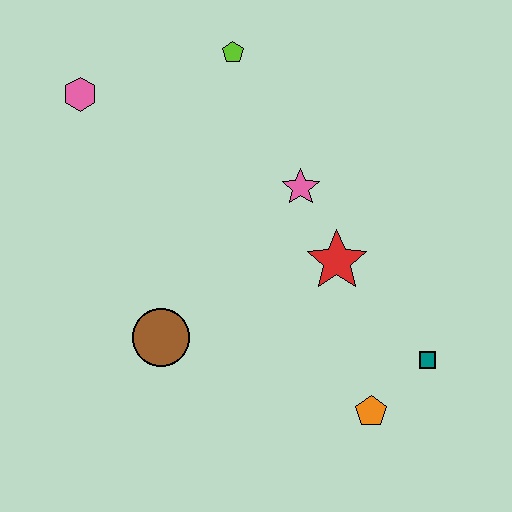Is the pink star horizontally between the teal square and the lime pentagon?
Yes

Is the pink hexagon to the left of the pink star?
Yes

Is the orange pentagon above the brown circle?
No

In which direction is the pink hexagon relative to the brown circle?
The pink hexagon is above the brown circle.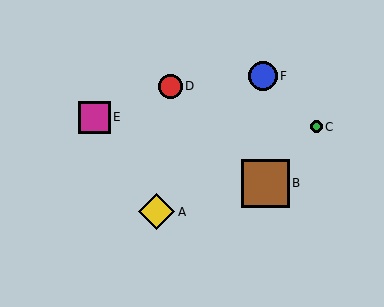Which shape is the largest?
The brown square (labeled B) is the largest.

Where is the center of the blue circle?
The center of the blue circle is at (263, 76).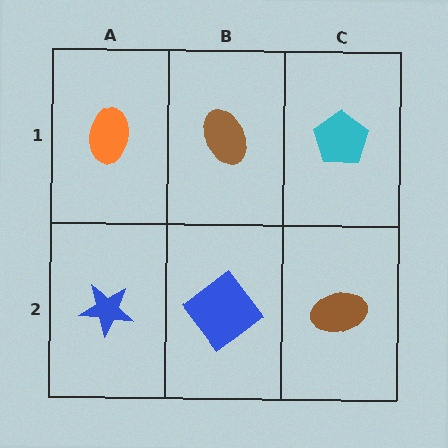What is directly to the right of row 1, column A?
A brown ellipse.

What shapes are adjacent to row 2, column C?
A cyan pentagon (row 1, column C), a blue diamond (row 2, column B).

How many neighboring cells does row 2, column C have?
2.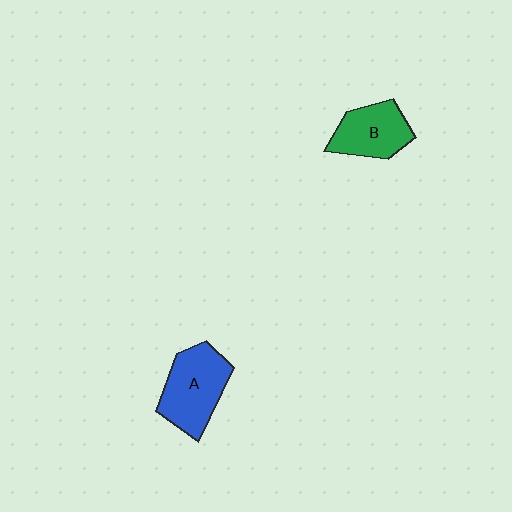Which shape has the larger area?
Shape A (blue).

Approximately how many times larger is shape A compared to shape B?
Approximately 1.3 times.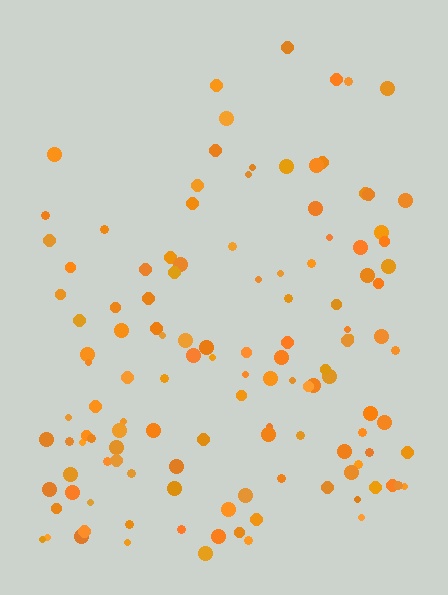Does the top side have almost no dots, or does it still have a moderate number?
Still a moderate number, just noticeably fewer than the bottom.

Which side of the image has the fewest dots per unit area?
The top.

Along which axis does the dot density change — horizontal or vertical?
Vertical.